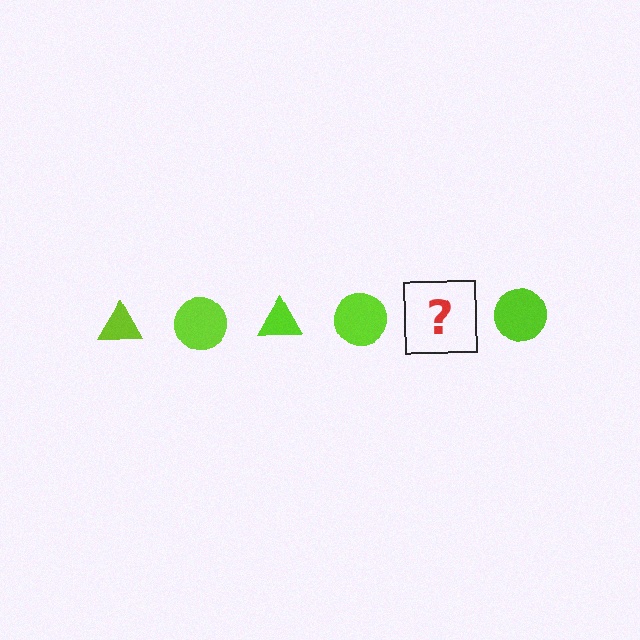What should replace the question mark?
The question mark should be replaced with a lime triangle.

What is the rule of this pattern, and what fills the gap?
The rule is that the pattern cycles through triangle, circle shapes in lime. The gap should be filled with a lime triangle.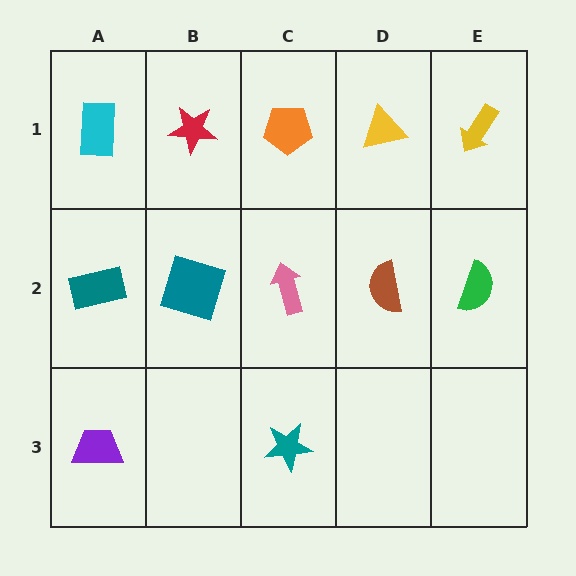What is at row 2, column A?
A teal rectangle.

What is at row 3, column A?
A purple trapezoid.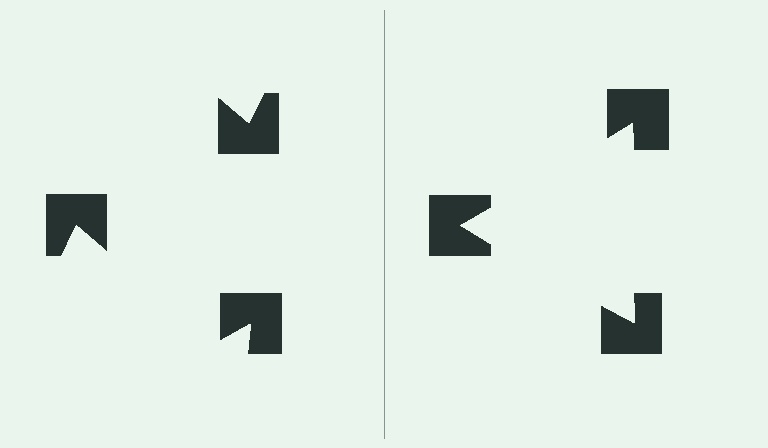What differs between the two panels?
The notched squares are positioned identically on both sides; only the wedge orientations differ. On the right they align to a triangle; on the left they are misaligned.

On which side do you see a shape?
An illusory triangle appears on the right side. On the left side the wedge cuts are rotated, so no coherent shape forms.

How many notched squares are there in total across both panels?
6 — 3 on each side.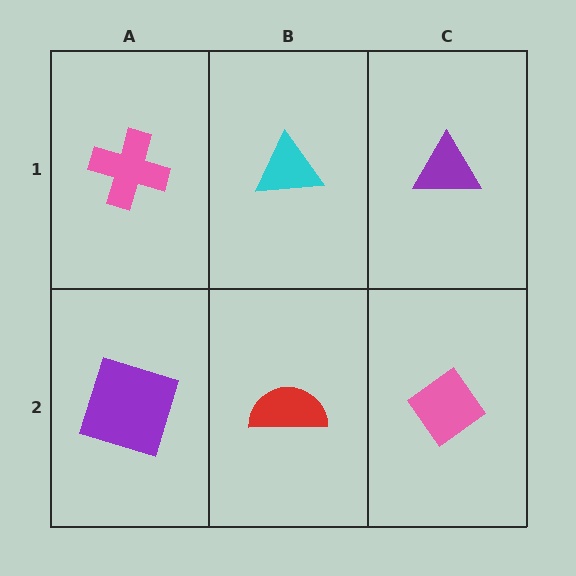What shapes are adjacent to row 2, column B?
A cyan triangle (row 1, column B), a purple square (row 2, column A), a pink diamond (row 2, column C).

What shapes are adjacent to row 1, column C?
A pink diamond (row 2, column C), a cyan triangle (row 1, column B).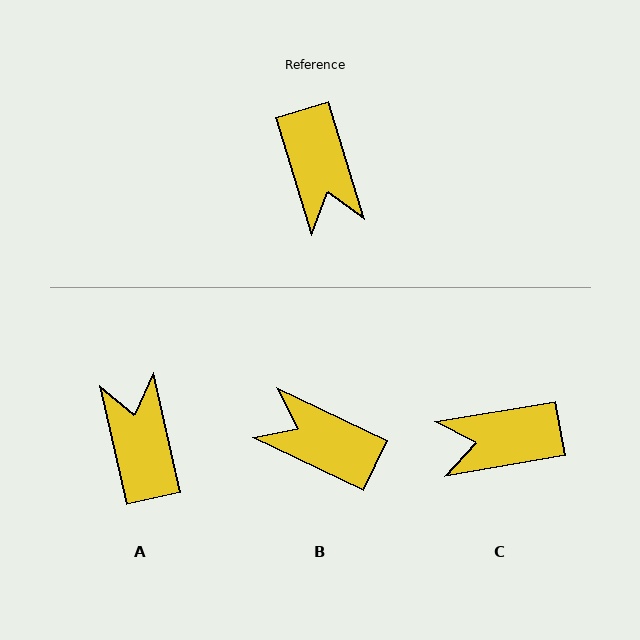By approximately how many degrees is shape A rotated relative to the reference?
Approximately 176 degrees counter-clockwise.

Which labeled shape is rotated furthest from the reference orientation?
A, about 176 degrees away.